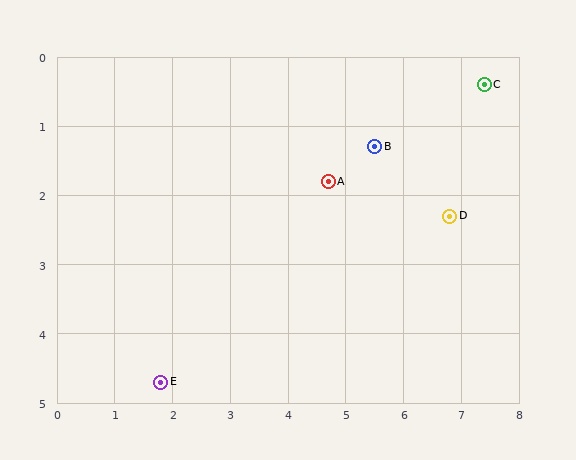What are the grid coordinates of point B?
Point B is at approximately (5.5, 1.3).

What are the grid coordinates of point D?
Point D is at approximately (6.8, 2.3).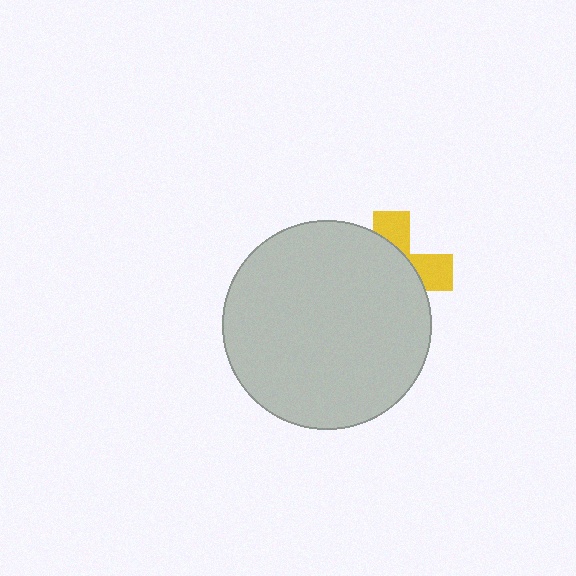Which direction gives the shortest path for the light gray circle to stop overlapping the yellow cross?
Moving toward the lower-left gives the shortest separation.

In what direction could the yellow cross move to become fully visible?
The yellow cross could move toward the upper-right. That would shift it out from behind the light gray circle entirely.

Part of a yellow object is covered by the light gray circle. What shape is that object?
It is a cross.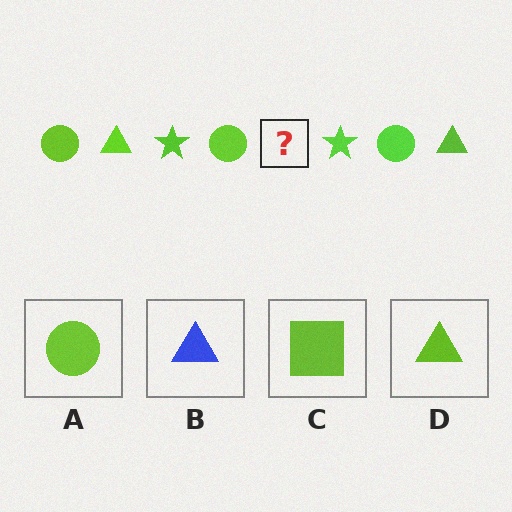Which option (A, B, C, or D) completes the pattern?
D.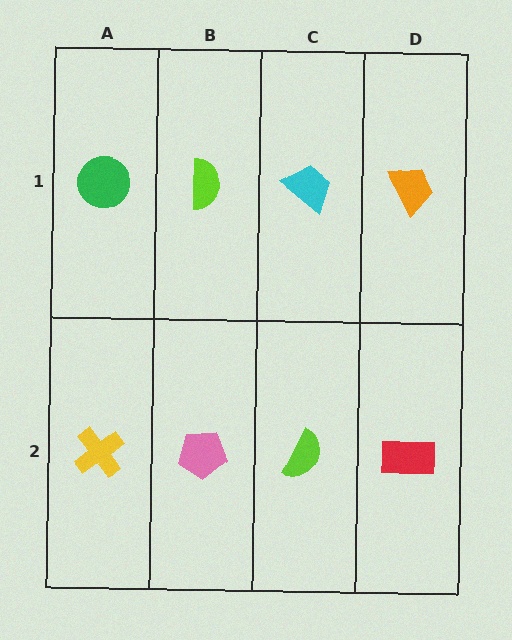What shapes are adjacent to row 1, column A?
A yellow cross (row 2, column A), a lime semicircle (row 1, column B).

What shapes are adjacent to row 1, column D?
A red rectangle (row 2, column D), a cyan trapezoid (row 1, column C).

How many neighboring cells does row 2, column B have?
3.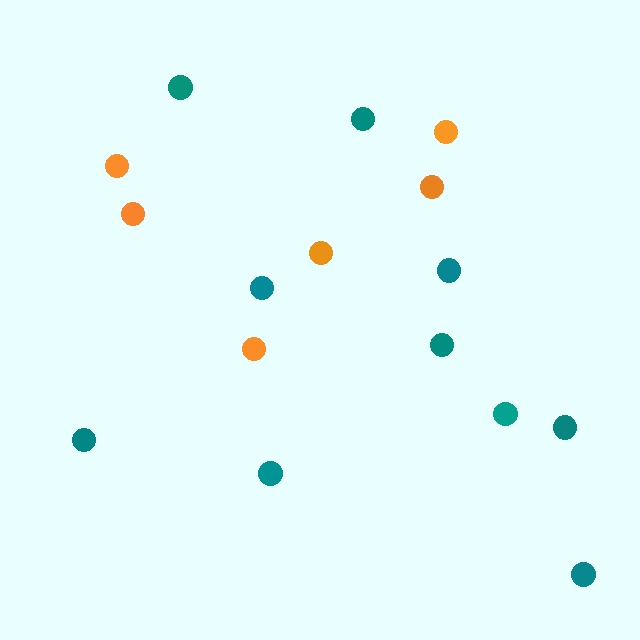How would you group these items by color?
There are 2 groups: one group of orange circles (6) and one group of teal circles (10).